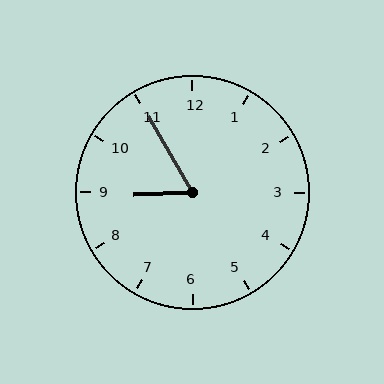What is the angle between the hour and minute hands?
Approximately 62 degrees.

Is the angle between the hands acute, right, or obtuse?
It is acute.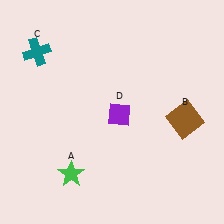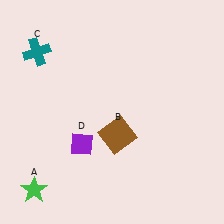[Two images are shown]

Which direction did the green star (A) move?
The green star (A) moved left.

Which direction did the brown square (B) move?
The brown square (B) moved left.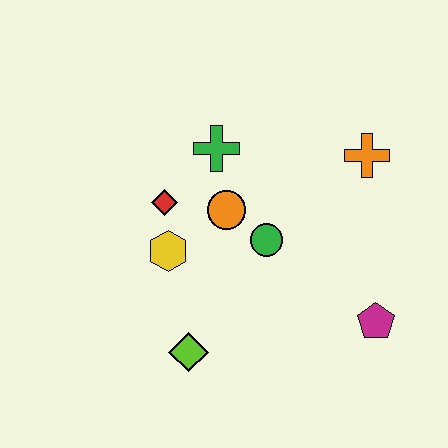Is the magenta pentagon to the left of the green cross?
No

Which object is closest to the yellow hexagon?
The red diamond is closest to the yellow hexagon.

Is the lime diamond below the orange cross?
Yes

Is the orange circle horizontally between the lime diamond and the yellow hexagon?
No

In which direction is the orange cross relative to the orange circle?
The orange cross is to the right of the orange circle.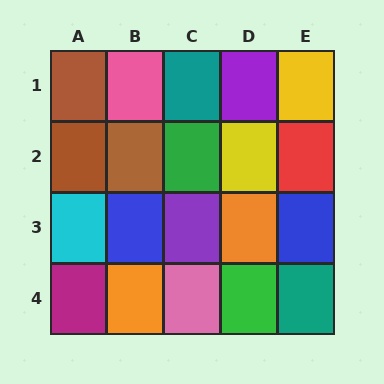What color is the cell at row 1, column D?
Purple.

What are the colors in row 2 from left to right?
Brown, brown, green, yellow, red.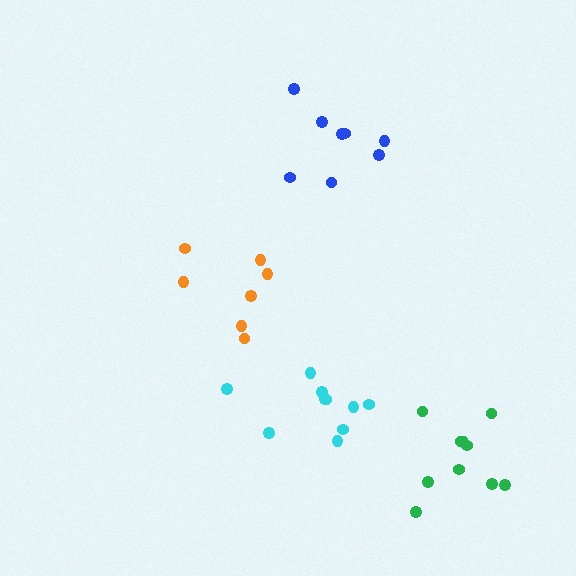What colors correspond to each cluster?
The clusters are colored: orange, cyan, green, blue.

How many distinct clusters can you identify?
There are 4 distinct clusters.